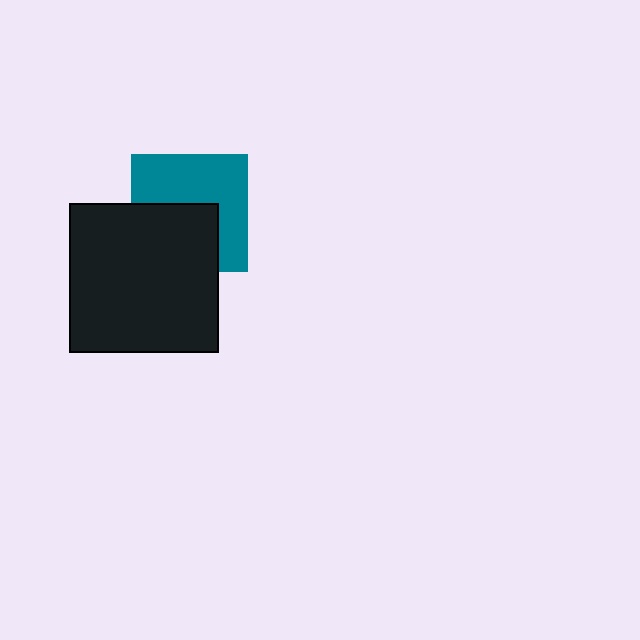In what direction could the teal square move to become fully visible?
The teal square could move up. That would shift it out from behind the black square entirely.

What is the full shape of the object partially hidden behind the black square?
The partially hidden object is a teal square.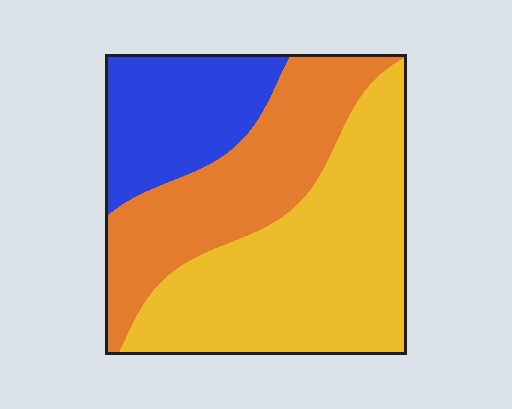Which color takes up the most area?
Yellow, at roughly 45%.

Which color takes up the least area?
Blue, at roughly 20%.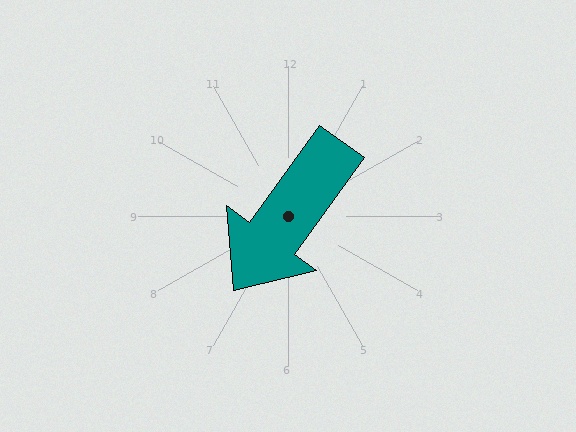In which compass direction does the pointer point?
Southwest.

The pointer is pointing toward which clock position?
Roughly 7 o'clock.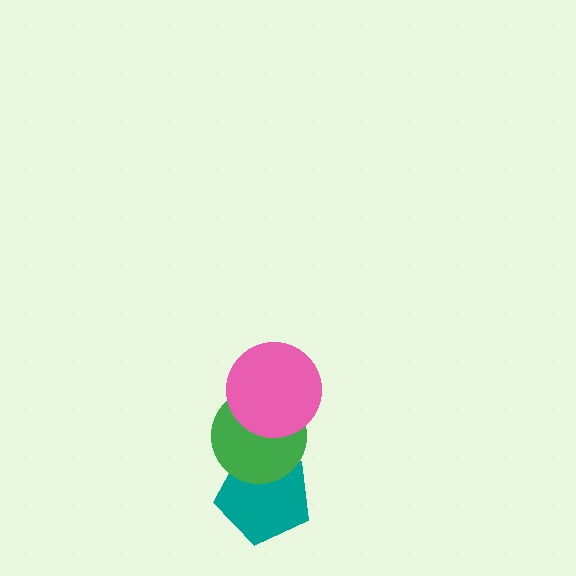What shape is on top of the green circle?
The pink circle is on top of the green circle.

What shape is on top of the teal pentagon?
The green circle is on top of the teal pentagon.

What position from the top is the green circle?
The green circle is 2nd from the top.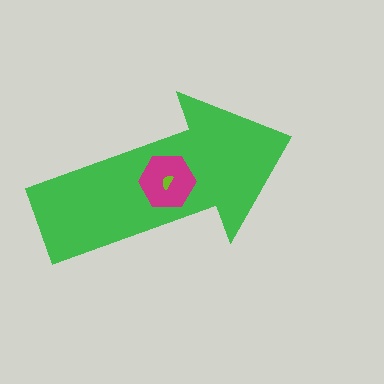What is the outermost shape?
The green arrow.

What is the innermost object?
The lime semicircle.